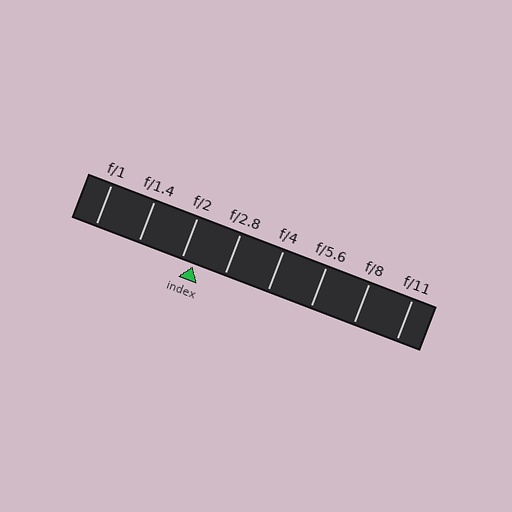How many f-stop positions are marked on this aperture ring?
There are 8 f-stop positions marked.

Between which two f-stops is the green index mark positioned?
The index mark is between f/2 and f/2.8.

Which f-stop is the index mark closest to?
The index mark is closest to f/2.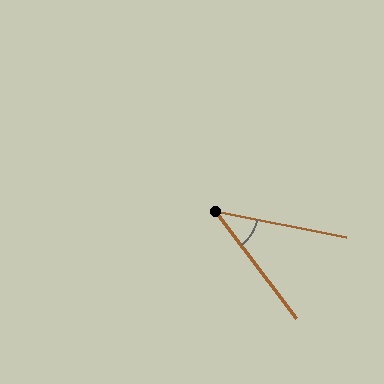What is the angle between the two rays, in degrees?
Approximately 42 degrees.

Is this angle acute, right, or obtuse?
It is acute.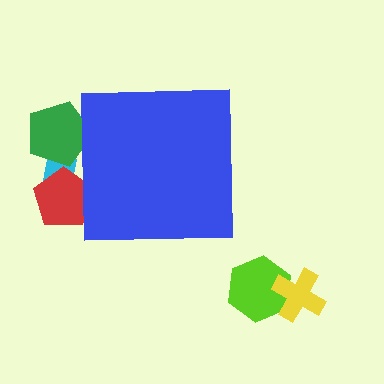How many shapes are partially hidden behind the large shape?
3 shapes are partially hidden.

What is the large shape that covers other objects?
A blue square.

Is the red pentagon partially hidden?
Yes, the red pentagon is partially hidden behind the blue square.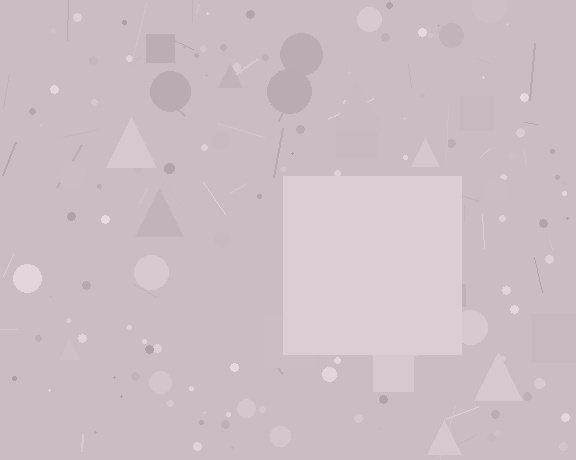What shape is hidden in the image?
A square is hidden in the image.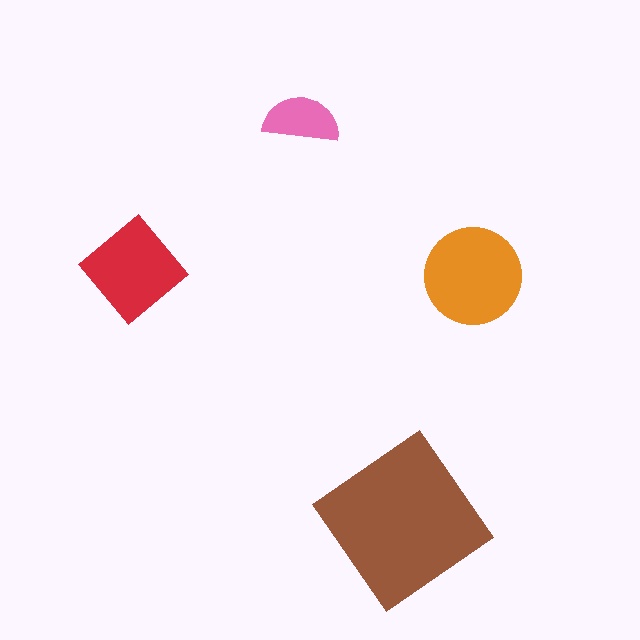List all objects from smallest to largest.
The pink semicircle, the red diamond, the orange circle, the brown diamond.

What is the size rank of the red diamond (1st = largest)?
3rd.